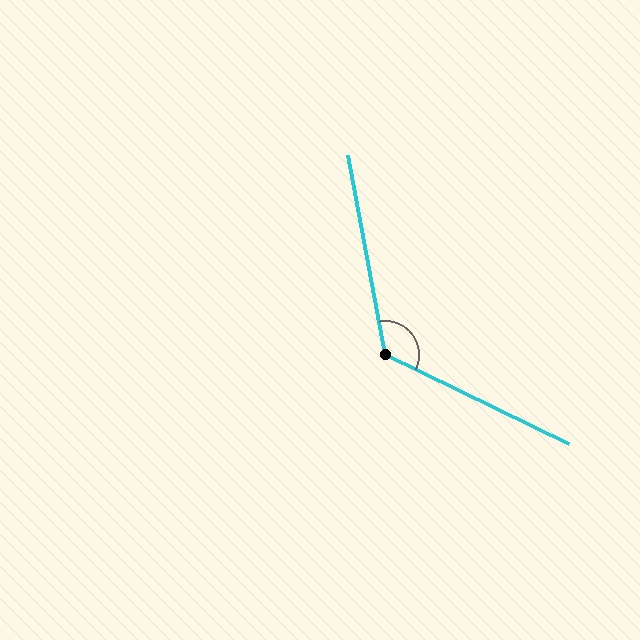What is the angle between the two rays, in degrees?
Approximately 126 degrees.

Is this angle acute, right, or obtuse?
It is obtuse.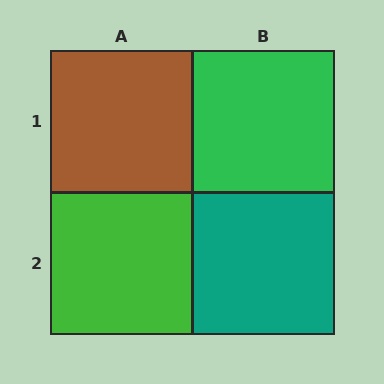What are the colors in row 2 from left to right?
Green, teal.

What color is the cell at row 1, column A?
Brown.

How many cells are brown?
1 cell is brown.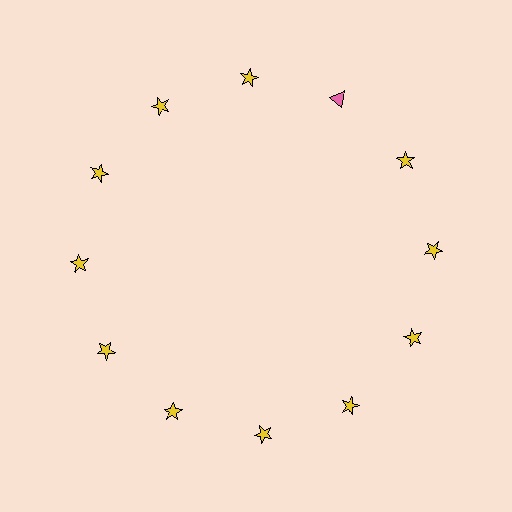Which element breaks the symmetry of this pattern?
The pink triangle at roughly the 1 o'clock position breaks the symmetry. All other shapes are yellow stars.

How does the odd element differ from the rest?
It differs in both color (pink instead of yellow) and shape (triangle instead of star).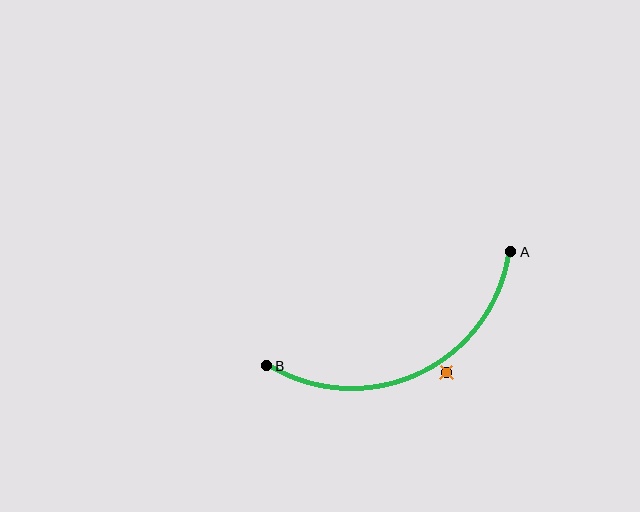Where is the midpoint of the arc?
The arc midpoint is the point on the curve farthest from the straight line joining A and B. It sits below that line.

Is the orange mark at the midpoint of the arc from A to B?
No — the orange mark does not lie on the arc at all. It sits slightly outside the curve.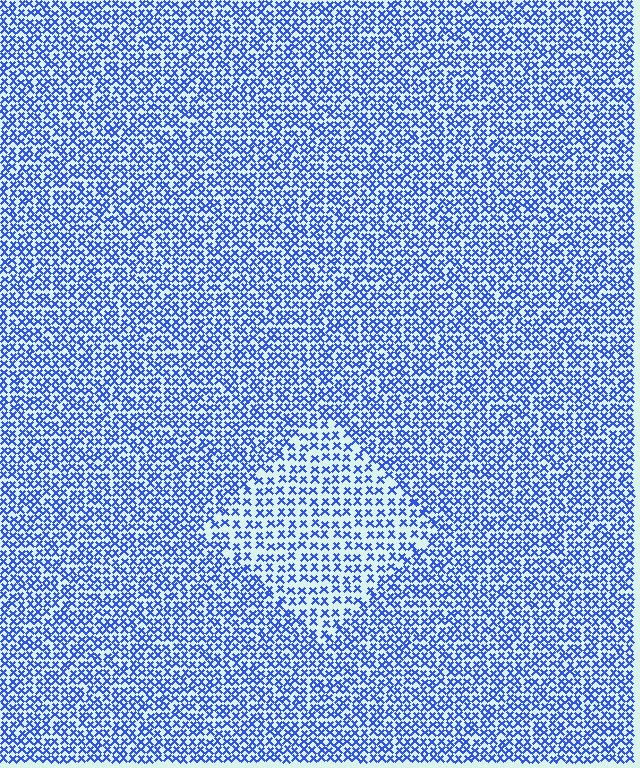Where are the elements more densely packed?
The elements are more densely packed outside the diamond boundary.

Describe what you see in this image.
The image contains small blue elements arranged at two different densities. A diamond-shaped region is visible where the elements are less densely packed than the surrounding area.